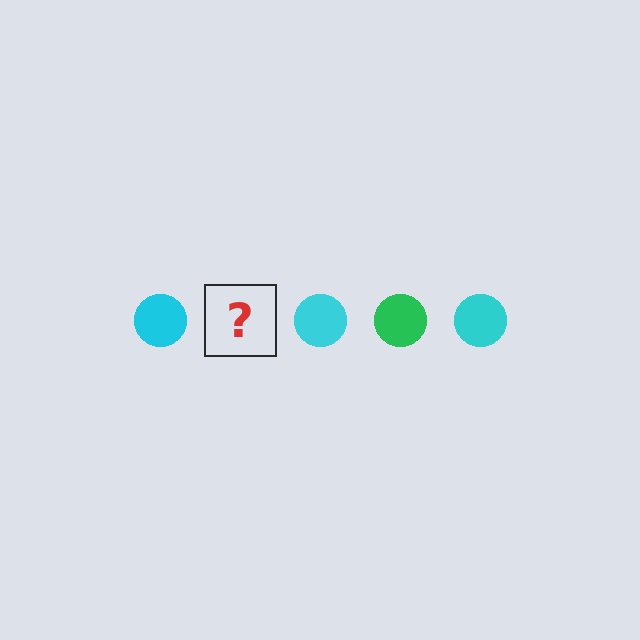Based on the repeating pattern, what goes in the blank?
The blank should be a green circle.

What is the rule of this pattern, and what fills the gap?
The rule is that the pattern cycles through cyan, green circles. The gap should be filled with a green circle.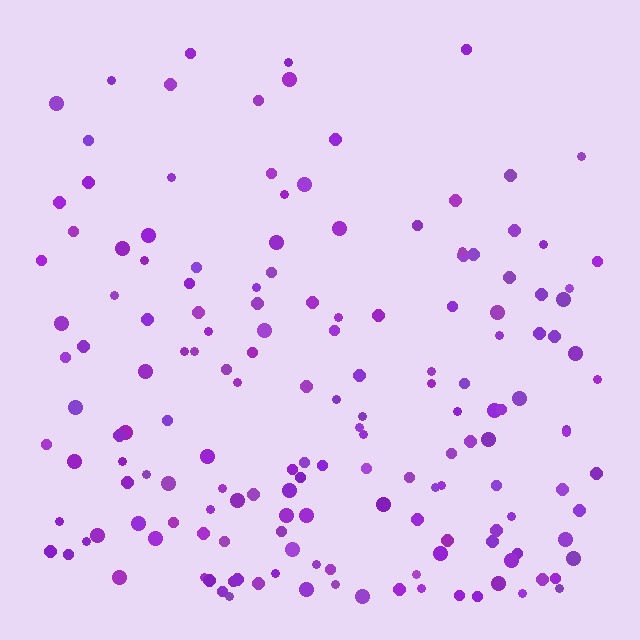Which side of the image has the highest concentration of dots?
The bottom.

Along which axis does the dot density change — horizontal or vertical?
Vertical.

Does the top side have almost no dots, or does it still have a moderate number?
Still a moderate number, just noticeably fewer than the bottom.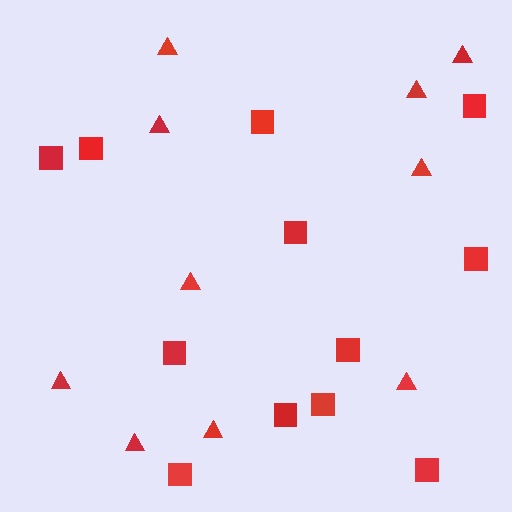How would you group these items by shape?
There are 2 groups: one group of triangles (10) and one group of squares (12).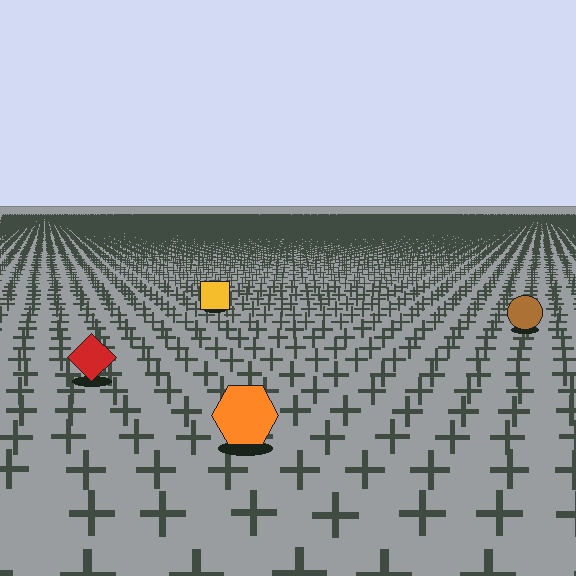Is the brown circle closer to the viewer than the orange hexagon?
No. The orange hexagon is closer — you can tell from the texture gradient: the ground texture is coarser near it.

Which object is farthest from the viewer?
The yellow square is farthest from the viewer. It appears smaller and the ground texture around it is denser.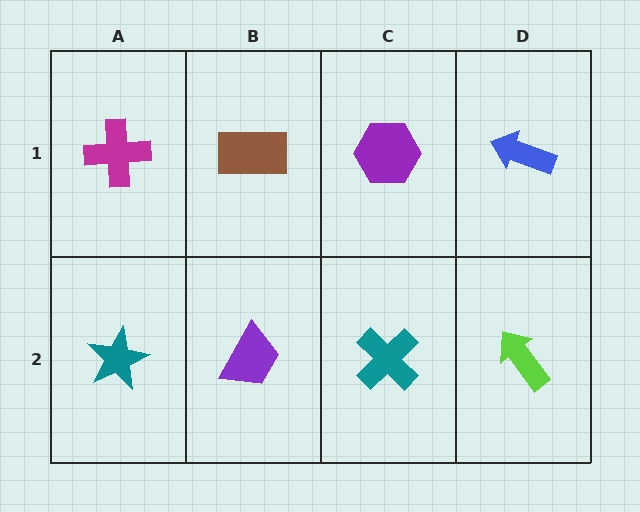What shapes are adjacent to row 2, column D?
A blue arrow (row 1, column D), a teal cross (row 2, column C).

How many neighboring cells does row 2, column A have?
2.